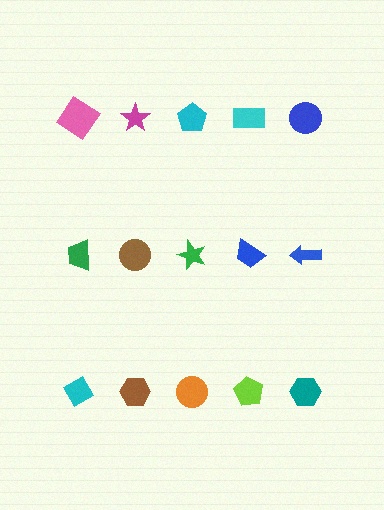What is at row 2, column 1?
A green trapezoid.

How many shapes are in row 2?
5 shapes.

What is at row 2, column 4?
A blue trapezoid.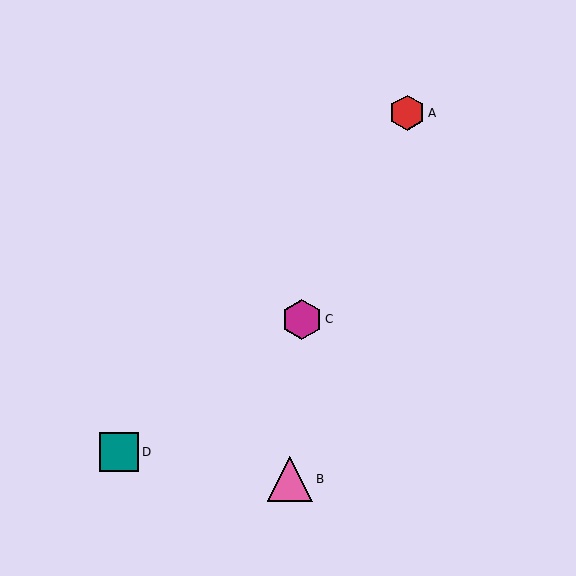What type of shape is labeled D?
Shape D is a teal square.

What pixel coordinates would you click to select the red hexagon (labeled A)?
Click at (407, 113) to select the red hexagon A.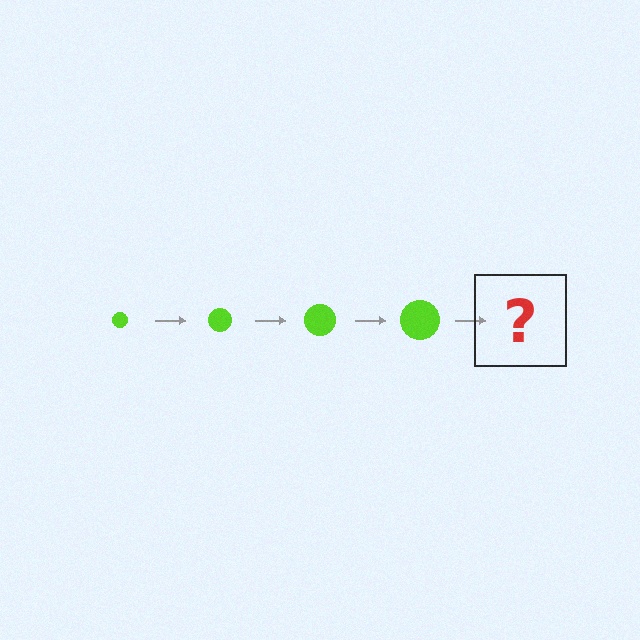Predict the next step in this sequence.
The next step is a lime circle, larger than the previous one.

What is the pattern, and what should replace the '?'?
The pattern is that the circle gets progressively larger each step. The '?' should be a lime circle, larger than the previous one.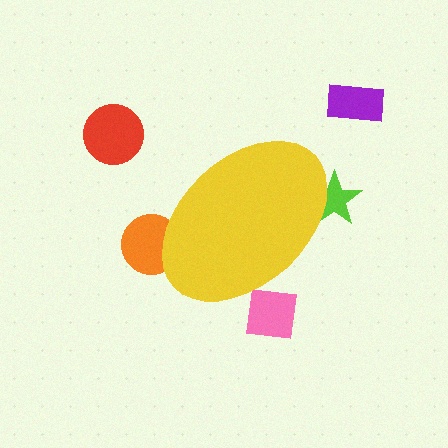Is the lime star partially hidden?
Yes, the lime star is partially hidden behind the yellow ellipse.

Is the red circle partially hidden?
No, the red circle is fully visible.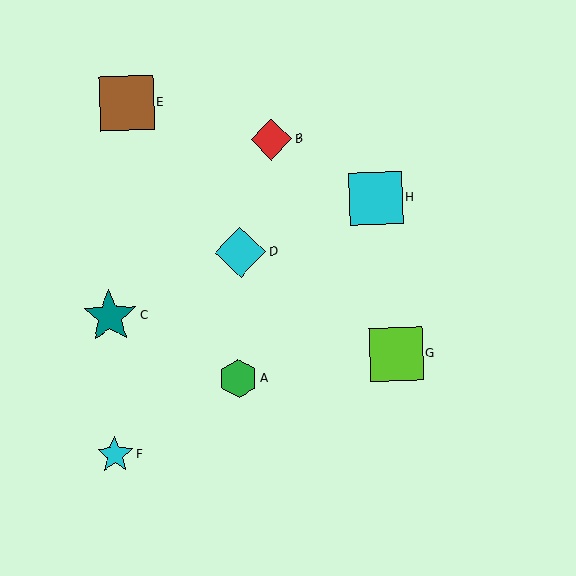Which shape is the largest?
The brown square (labeled E) is the largest.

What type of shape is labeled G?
Shape G is a lime square.